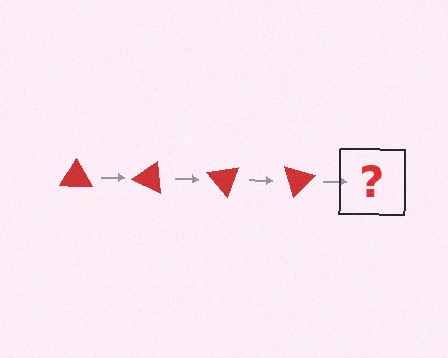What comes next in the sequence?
The next element should be a red triangle rotated 100 degrees.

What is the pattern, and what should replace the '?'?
The pattern is that the triangle rotates 25 degrees each step. The '?' should be a red triangle rotated 100 degrees.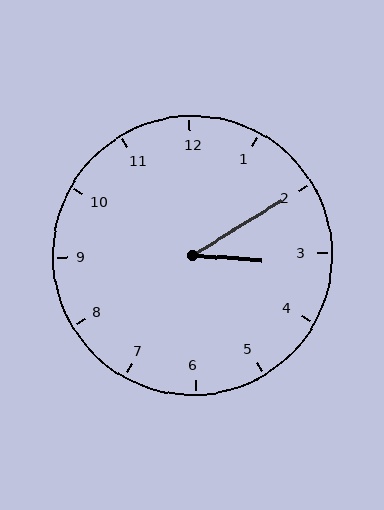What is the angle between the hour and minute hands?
Approximately 35 degrees.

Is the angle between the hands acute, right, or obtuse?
It is acute.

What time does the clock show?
3:10.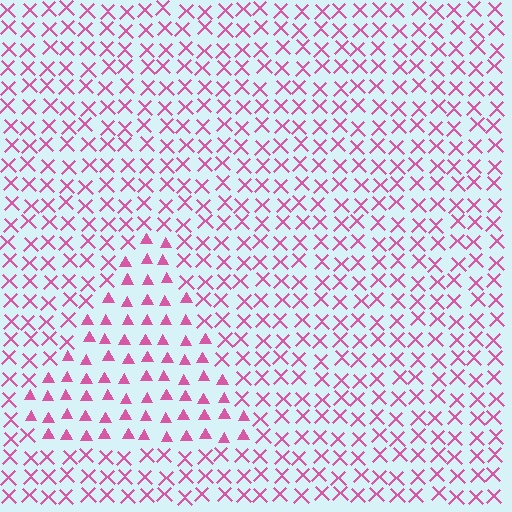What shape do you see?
I see a triangle.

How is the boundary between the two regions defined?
The boundary is defined by a change in element shape: triangles inside vs. X marks outside. All elements share the same color and spacing.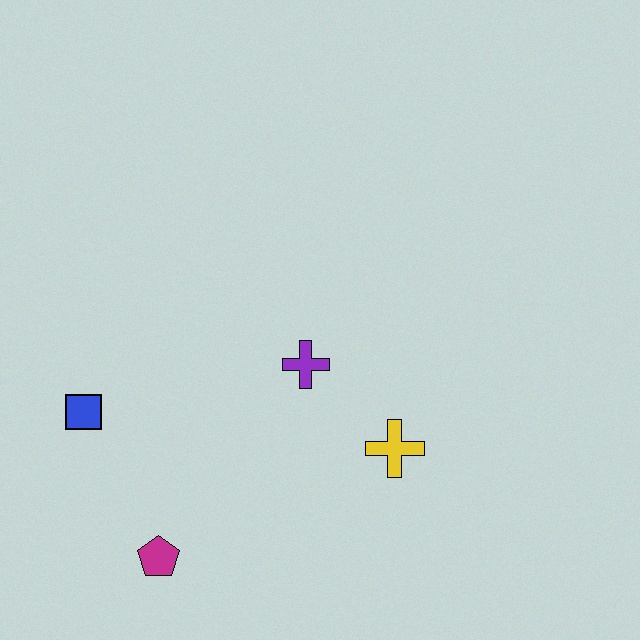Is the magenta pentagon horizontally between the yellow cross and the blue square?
Yes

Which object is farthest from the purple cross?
The magenta pentagon is farthest from the purple cross.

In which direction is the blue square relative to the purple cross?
The blue square is to the left of the purple cross.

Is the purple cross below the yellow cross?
No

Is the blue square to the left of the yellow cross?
Yes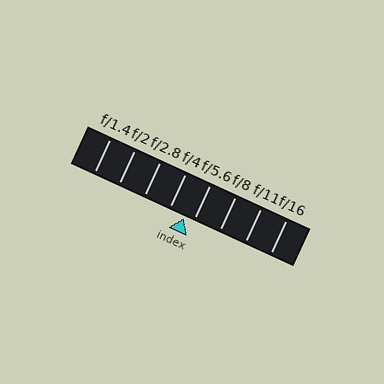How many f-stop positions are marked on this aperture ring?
There are 8 f-stop positions marked.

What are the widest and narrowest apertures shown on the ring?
The widest aperture shown is f/1.4 and the narrowest is f/16.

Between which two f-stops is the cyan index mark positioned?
The index mark is between f/4 and f/5.6.